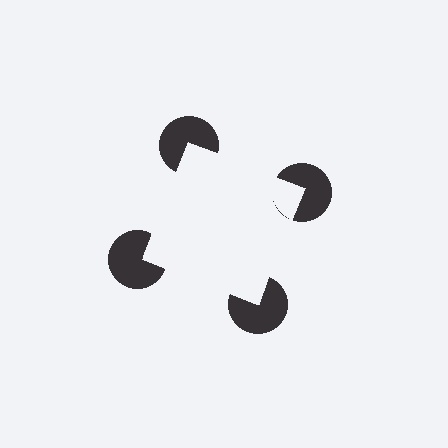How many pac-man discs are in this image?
There are 4 — one at each vertex of the illusory square.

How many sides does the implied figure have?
4 sides.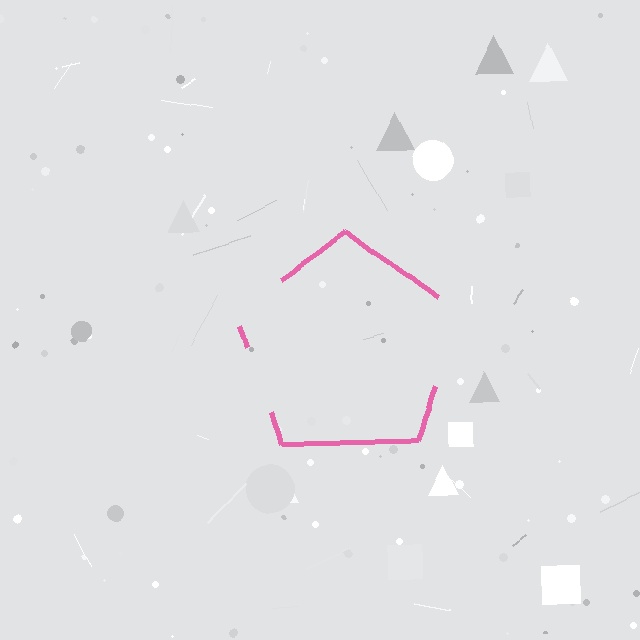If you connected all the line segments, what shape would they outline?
They would outline a pentagon.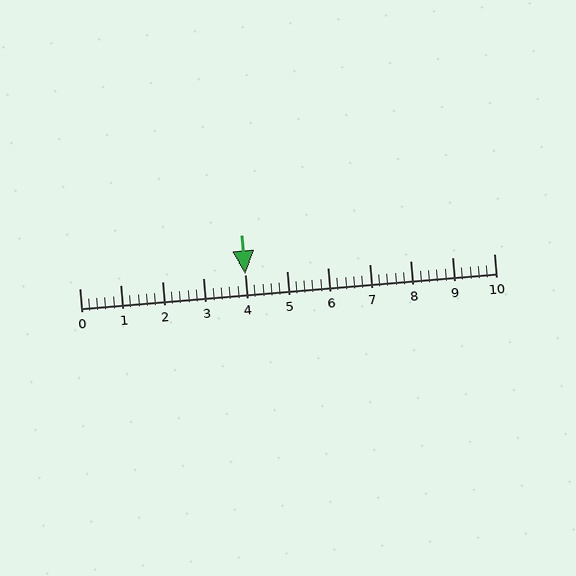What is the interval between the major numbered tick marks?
The major tick marks are spaced 1 units apart.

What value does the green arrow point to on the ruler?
The green arrow points to approximately 4.0.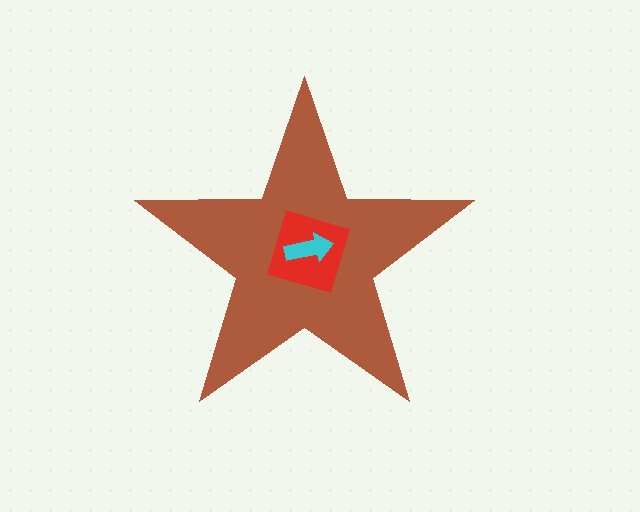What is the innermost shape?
The cyan arrow.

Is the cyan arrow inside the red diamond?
Yes.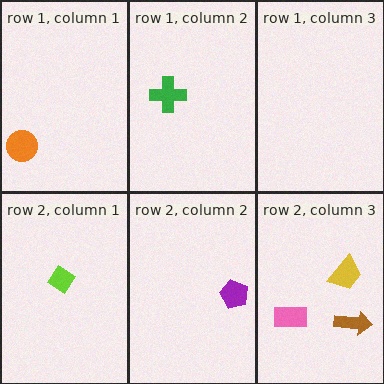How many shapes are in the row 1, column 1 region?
1.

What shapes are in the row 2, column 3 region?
The yellow trapezoid, the pink rectangle, the brown arrow.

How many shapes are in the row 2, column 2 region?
1.